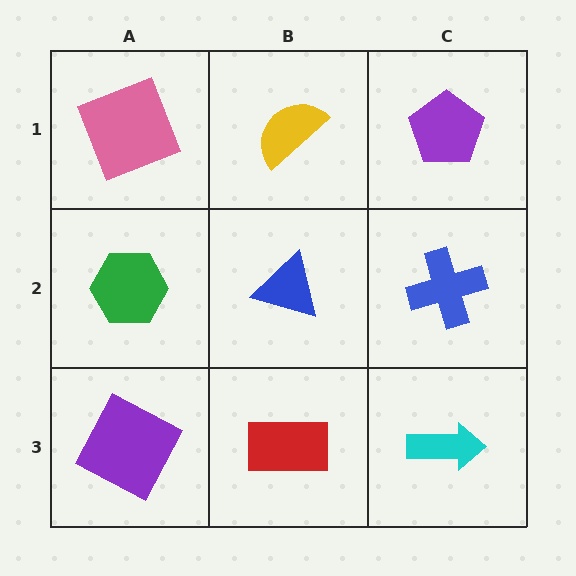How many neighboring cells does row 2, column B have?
4.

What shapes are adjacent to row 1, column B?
A blue triangle (row 2, column B), a pink square (row 1, column A), a purple pentagon (row 1, column C).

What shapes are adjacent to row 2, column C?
A purple pentagon (row 1, column C), a cyan arrow (row 3, column C), a blue triangle (row 2, column B).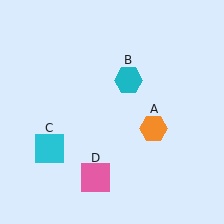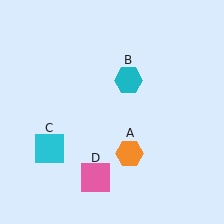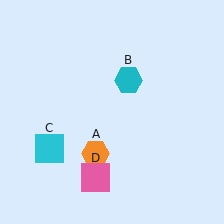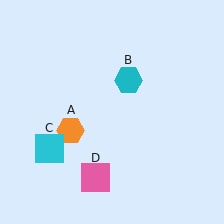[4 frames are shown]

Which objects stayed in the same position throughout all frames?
Cyan hexagon (object B) and cyan square (object C) and pink square (object D) remained stationary.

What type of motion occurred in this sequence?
The orange hexagon (object A) rotated clockwise around the center of the scene.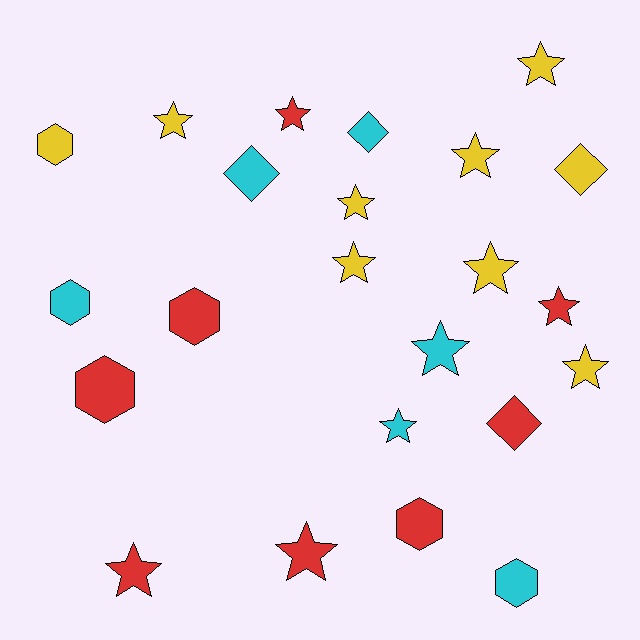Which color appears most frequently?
Yellow, with 9 objects.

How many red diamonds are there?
There is 1 red diamond.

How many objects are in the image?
There are 23 objects.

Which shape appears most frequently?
Star, with 13 objects.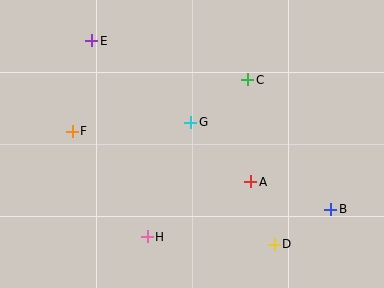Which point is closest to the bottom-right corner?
Point B is closest to the bottom-right corner.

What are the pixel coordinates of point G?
Point G is at (191, 122).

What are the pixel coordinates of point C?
Point C is at (248, 80).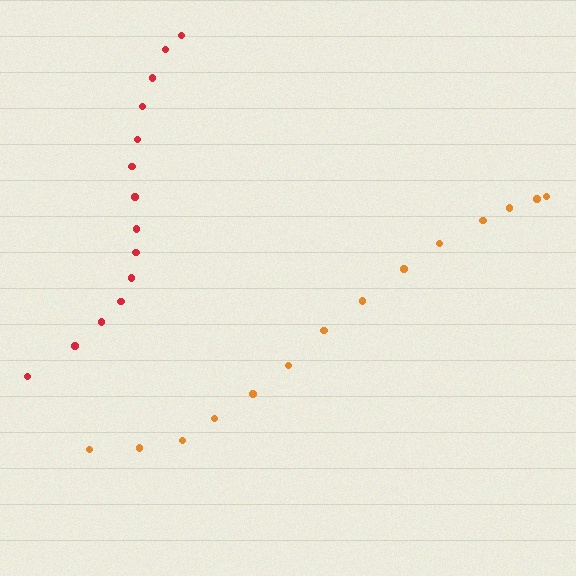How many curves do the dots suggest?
There are 2 distinct paths.